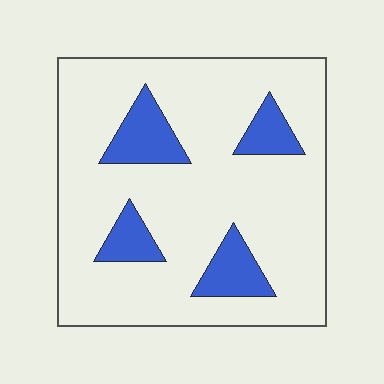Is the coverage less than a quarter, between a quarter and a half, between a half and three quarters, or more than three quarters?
Less than a quarter.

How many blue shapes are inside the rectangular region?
4.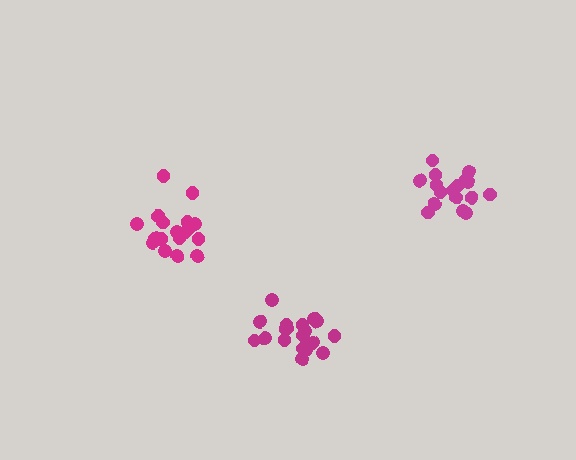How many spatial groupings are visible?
There are 3 spatial groupings.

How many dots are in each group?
Group 1: 19 dots, Group 2: 17 dots, Group 3: 18 dots (54 total).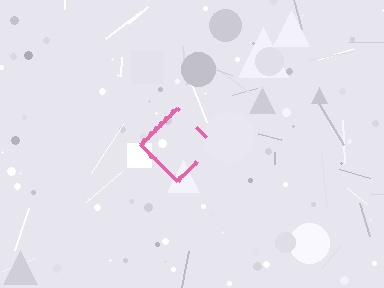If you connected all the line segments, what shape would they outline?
They would outline a diamond.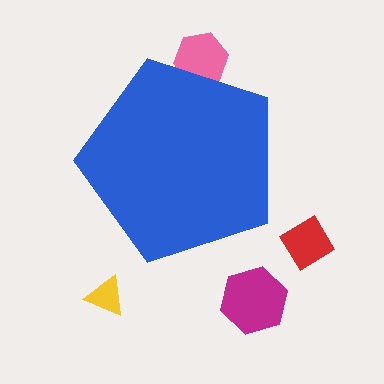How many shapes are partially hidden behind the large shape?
1 shape is partially hidden.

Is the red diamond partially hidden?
No, the red diamond is fully visible.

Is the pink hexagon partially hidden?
Yes, the pink hexagon is partially hidden behind the blue pentagon.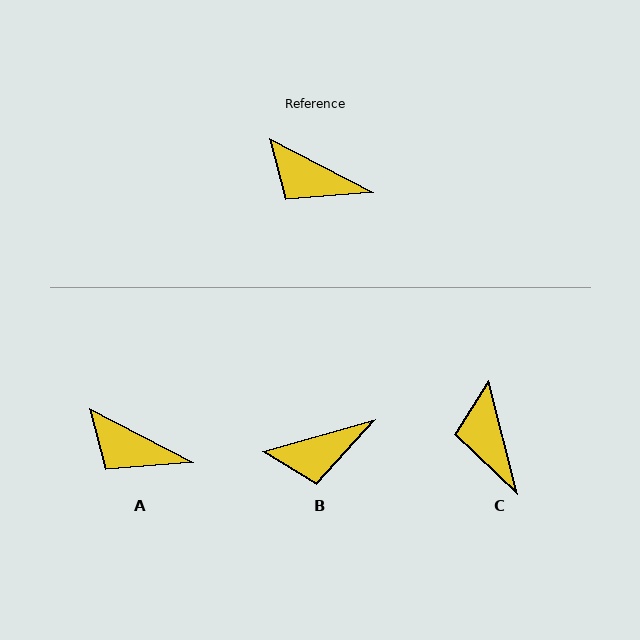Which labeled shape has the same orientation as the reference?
A.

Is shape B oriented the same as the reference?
No, it is off by about 44 degrees.